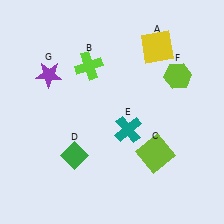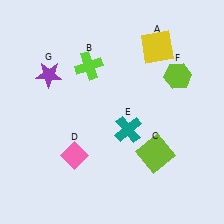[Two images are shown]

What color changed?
The diamond (D) changed from green in Image 1 to pink in Image 2.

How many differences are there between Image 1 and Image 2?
There is 1 difference between the two images.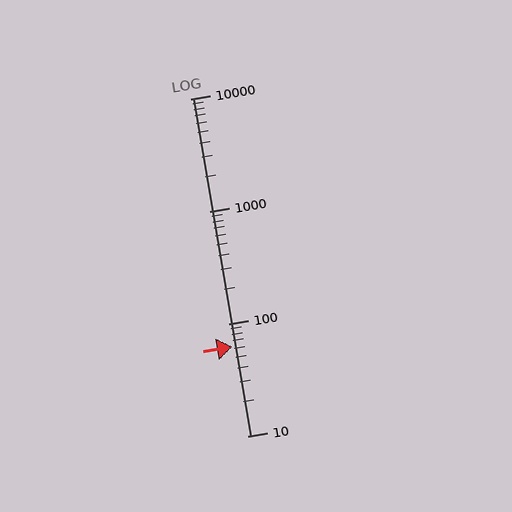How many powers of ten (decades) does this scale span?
The scale spans 3 decades, from 10 to 10000.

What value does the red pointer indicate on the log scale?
The pointer indicates approximately 62.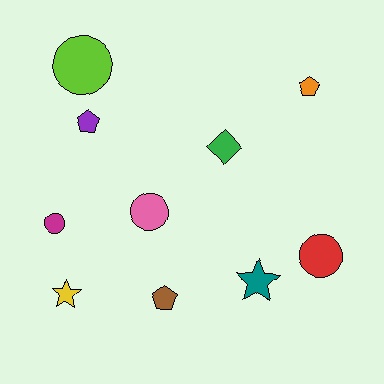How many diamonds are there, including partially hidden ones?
There is 1 diamond.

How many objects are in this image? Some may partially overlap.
There are 10 objects.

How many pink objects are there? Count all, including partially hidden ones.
There is 1 pink object.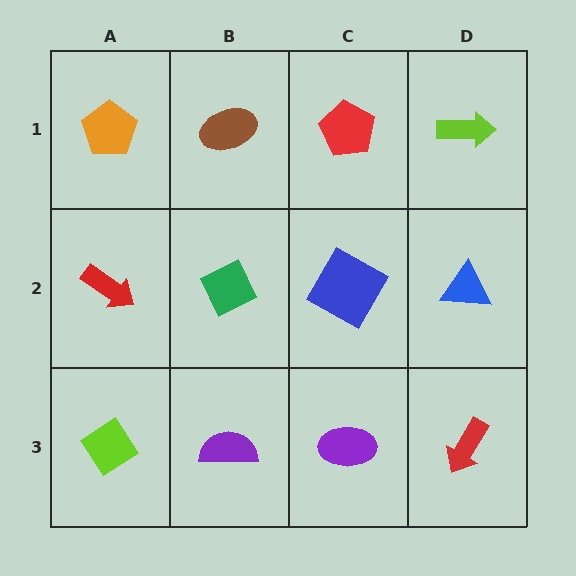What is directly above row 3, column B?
A green diamond.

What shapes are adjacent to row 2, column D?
A lime arrow (row 1, column D), a red arrow (row 3, column D), a blue square (row 2, column C).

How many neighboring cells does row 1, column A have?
2.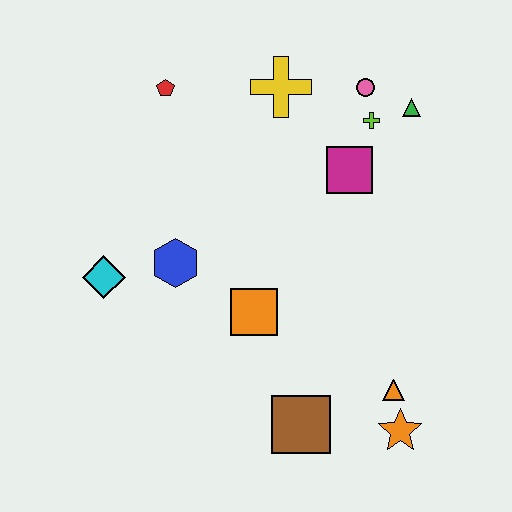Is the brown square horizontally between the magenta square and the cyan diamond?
Yes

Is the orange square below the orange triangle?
No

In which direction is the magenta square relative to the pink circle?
The magenta square is below the pink circle.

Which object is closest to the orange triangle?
The orange star is closest to the orange triangle.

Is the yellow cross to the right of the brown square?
No